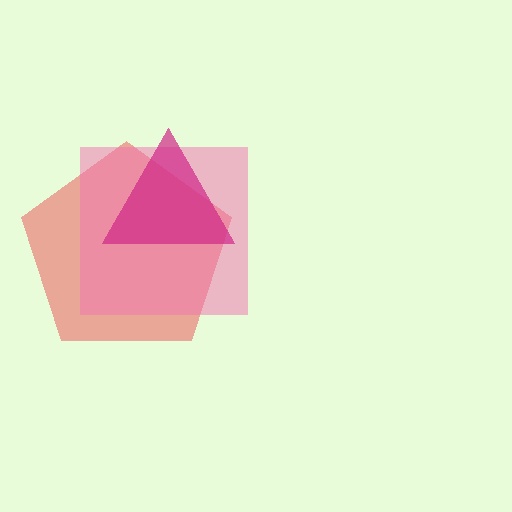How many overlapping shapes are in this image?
There are 3 overlapping shapes in the image.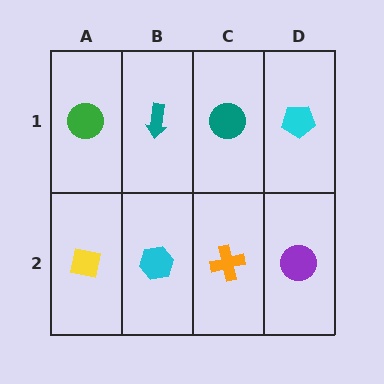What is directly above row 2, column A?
A green circle.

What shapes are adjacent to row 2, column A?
A green circle (row 1, column A), a cyan hexagon (row 2, column B).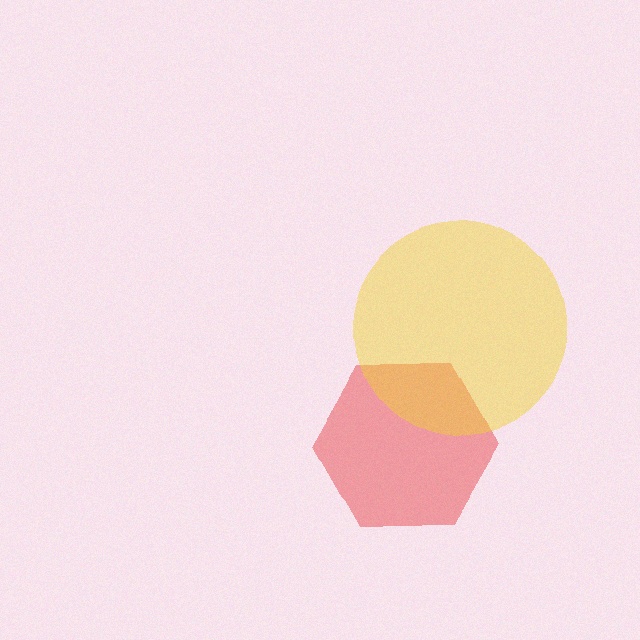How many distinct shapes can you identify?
There are 2 distinct shapes: a red hexagon, a yellow circle.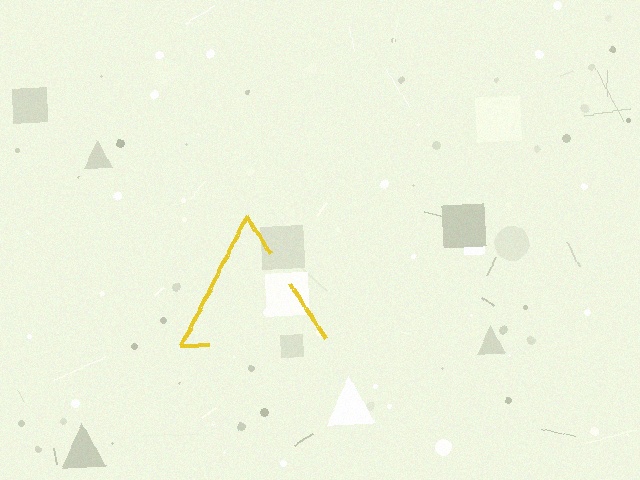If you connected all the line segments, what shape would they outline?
They would outline a triangle.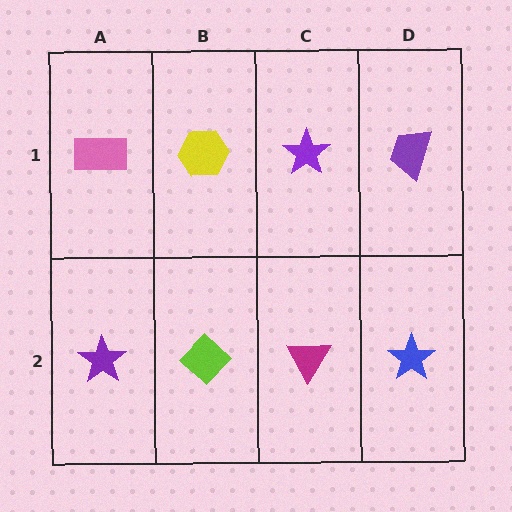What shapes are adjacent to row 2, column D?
A purple trapezoid (row 1, column D), a magenta triangle (row 2, column C).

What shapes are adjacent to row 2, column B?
A yellow hexagon (row 1, column B), a purple star (row 2, column A), a magenta triangle (row 2, column C).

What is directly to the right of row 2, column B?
A magenta triangle.